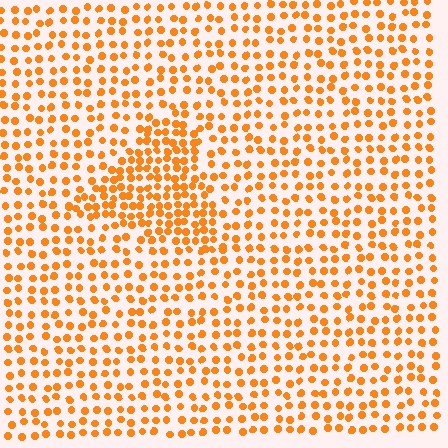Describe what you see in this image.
The image contains small orange elements arranged at two different densities. A triangle-shaped region is visible where the elements are more densely packed than the surrounding area.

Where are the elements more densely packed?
The elements are more densely packed inside the triangle boundary.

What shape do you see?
I see a triangle.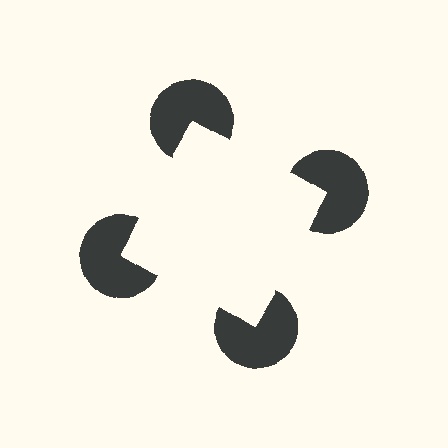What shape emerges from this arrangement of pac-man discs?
An illusory square — its edges are inferred from the aligned wedge cuts in the pac-man discs, not physically drawn.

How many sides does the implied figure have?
4 sides.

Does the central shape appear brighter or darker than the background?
It typically appears slightly brighter than the background, even though no actual brightness change is drawn.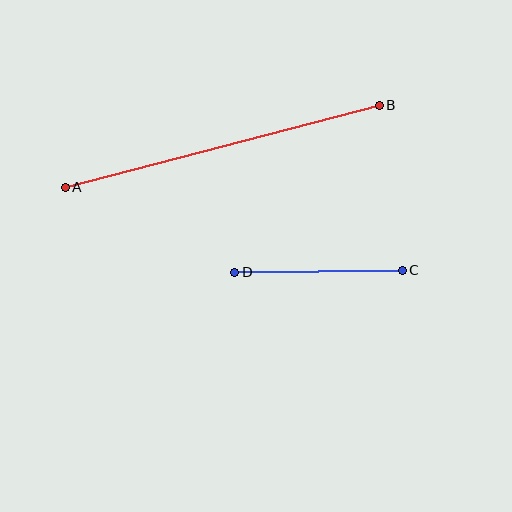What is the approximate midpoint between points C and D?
The midpoint is at approximately (319, 271) pixels.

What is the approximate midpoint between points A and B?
The midpoint is at approximately (222, 146) pixels.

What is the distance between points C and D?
The distance is approximately 167 pixels.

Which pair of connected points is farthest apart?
Points A and B are farthest apart.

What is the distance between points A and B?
The distance is approximately 325 pixels.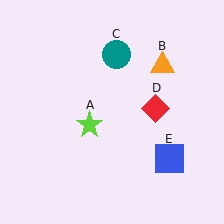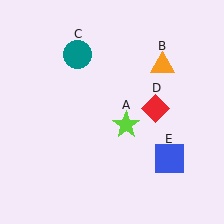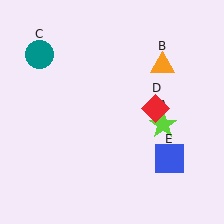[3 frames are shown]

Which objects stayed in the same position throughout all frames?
Orange triangle (object B) and red diamond (object D) and blue square (object E) remained stationary.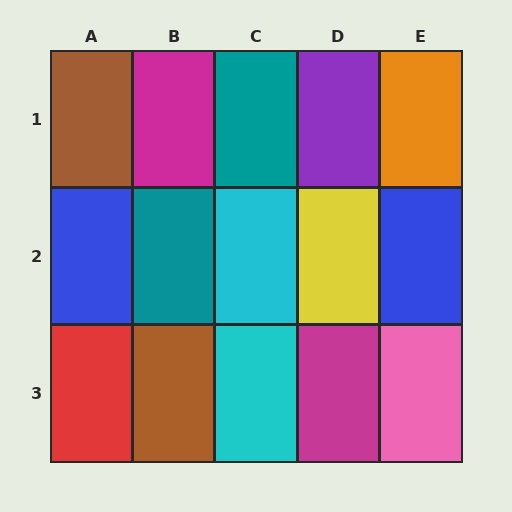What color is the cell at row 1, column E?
Orange.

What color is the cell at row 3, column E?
Pink.